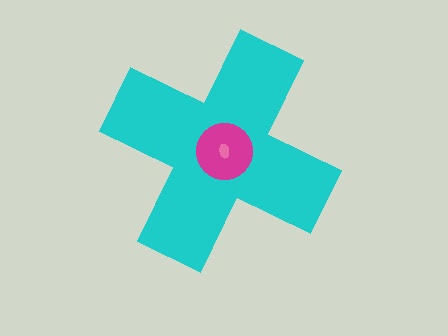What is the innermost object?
The pink ellipse.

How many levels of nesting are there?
3.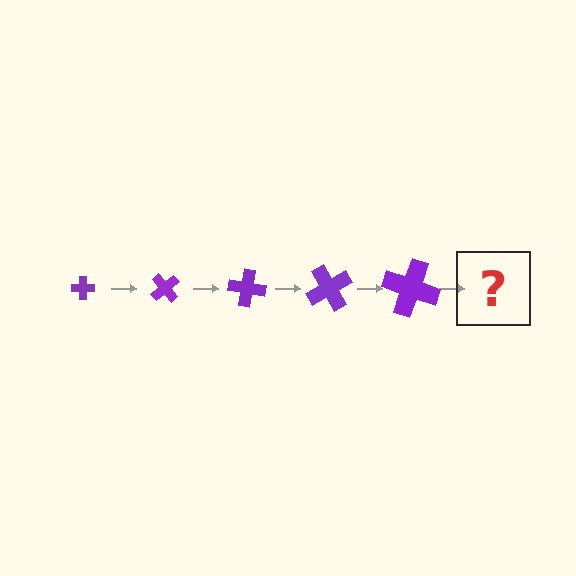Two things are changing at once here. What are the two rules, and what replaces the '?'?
The two rules are that the cross grows larger each step and it rotates 50 degrees each step. The '?' should be a cross, larger than the previous one and rotated 250 degrees from the start.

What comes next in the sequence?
The next element should be a cross, larger than the previous one and rotated 250 degrees from the start.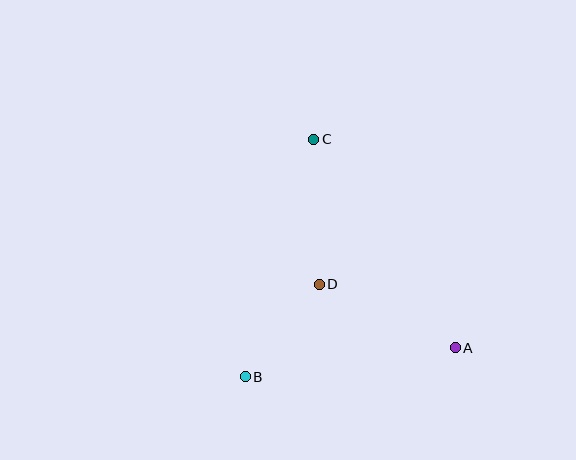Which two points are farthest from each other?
Points A and C are farthest from each other.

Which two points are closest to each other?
Points B and D are closest to each other.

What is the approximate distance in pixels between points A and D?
The distance between A and D is approximately 150 pixels.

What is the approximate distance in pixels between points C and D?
The distance between C and D is approximately 145 pixels.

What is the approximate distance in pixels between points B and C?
The distance between B and C is approximately 247 pixels.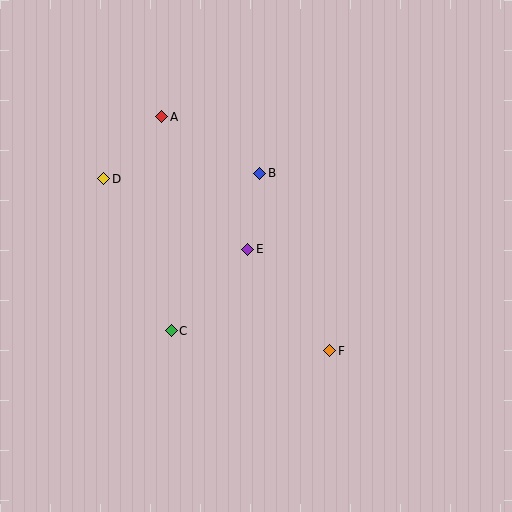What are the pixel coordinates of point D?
Point D is at (104, 179).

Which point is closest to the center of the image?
Point E at (248, 249) is closest to the center.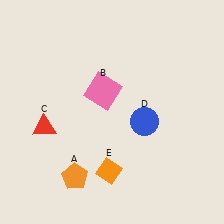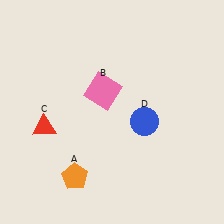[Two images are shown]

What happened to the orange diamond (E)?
The orange diamond (E) was removed in Image 2. It was in the bottom-left area of Image 1.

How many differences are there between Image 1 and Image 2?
There is 1 difference between the two images.